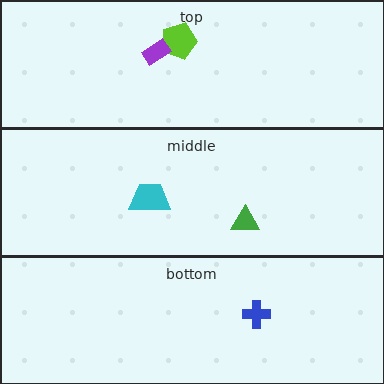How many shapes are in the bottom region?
1.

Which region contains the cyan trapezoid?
The middle region.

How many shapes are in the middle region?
2.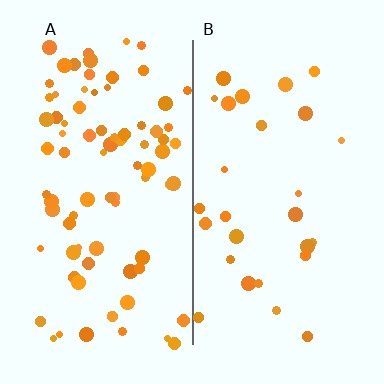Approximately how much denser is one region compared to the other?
Approximately 2.9× — region A over region B.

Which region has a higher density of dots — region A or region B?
A (the left).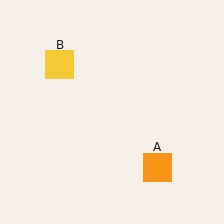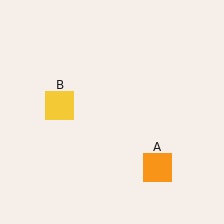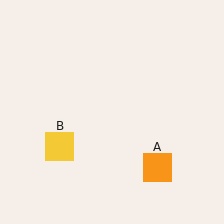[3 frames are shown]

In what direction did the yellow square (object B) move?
The yellow square (object B) moved down.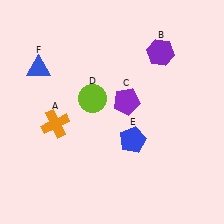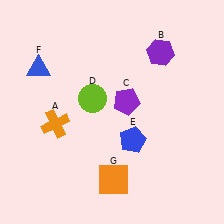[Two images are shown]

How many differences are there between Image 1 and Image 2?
There is 1 difference between the two images.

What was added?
An orange square (G) was added in Image 2.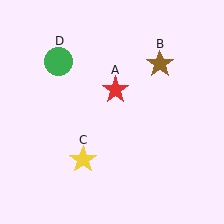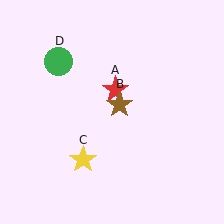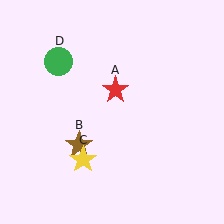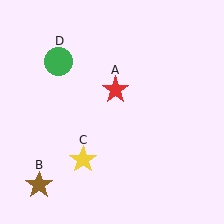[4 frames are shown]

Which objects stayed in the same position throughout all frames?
Red star (object A) and yellow star (object C) and green circle (object D) remained stationary.